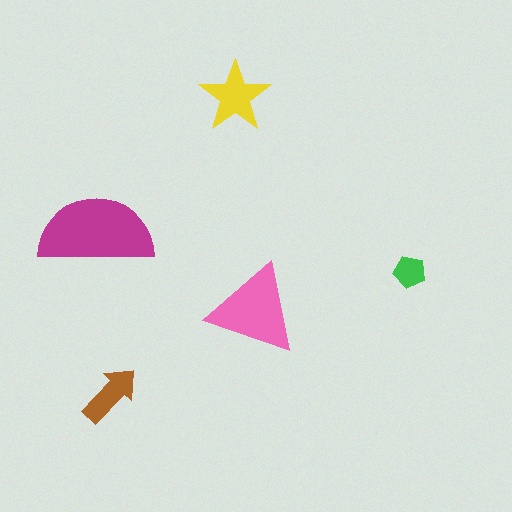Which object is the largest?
The magenta semicircle.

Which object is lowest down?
The brown arrow is bottommost.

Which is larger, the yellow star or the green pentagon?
The yellow star.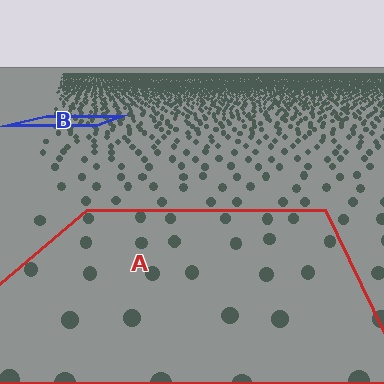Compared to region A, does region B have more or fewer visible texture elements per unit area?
Region B has more texture elements per unit area — they are packed more densely because it is farther away.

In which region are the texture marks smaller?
The texture marks are smaller in region B, because it is farther away.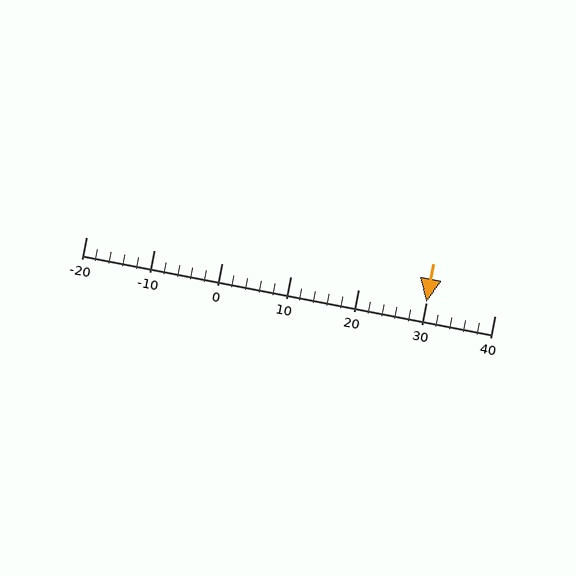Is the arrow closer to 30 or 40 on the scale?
The arrow is closer to 30.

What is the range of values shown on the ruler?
The ruler shows values from -20 to 40.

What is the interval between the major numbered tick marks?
The major tick marks are spaced 10 units apart.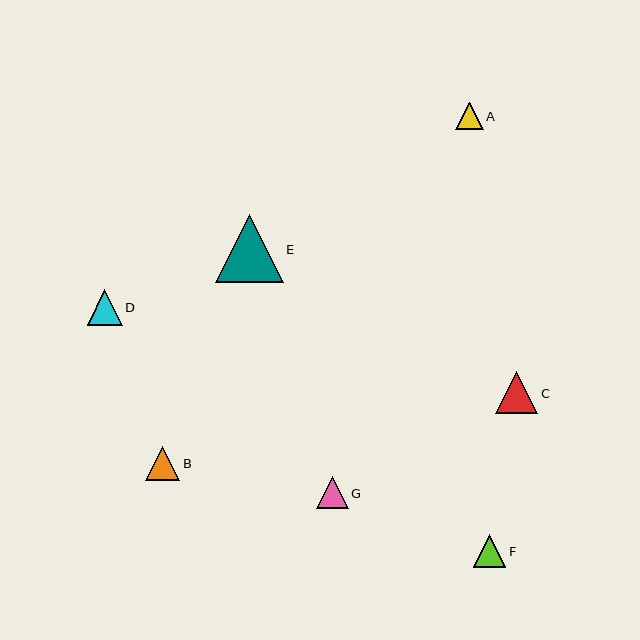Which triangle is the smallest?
Triangle A is the smallest with a size of approximately 28 pixels.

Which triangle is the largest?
Triangle E is the largest with a size of approximately 68 pixels.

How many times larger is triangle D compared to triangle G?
Triangle D is approximately 1.1 times the size of triangle G.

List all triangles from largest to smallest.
From largest to smallest: E, C, D, B, F, G, A.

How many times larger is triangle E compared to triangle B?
Triangle E is approximately 2.0 times the size of triangle B.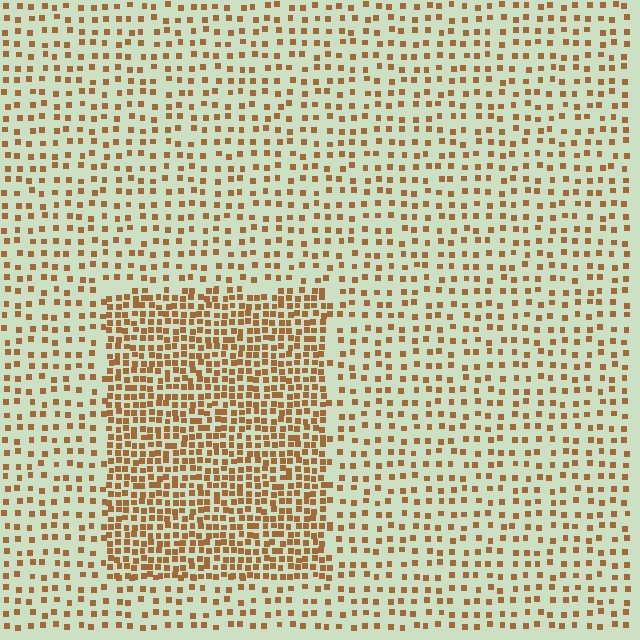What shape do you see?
I see a rectangle.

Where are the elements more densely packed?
The elements are more densely packed inside the rectangle boundary.